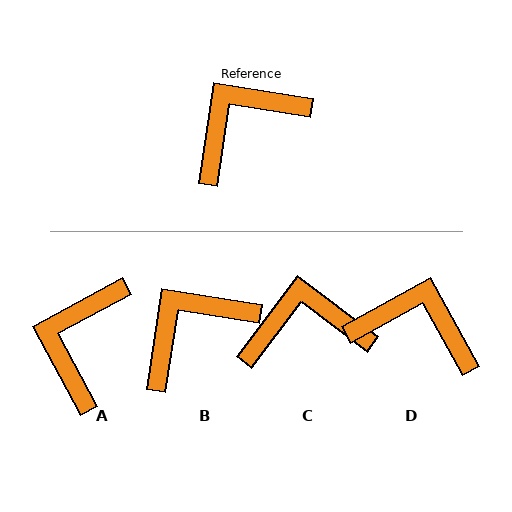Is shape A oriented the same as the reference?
No, it is off by about 37 degrees.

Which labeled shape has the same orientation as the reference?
B.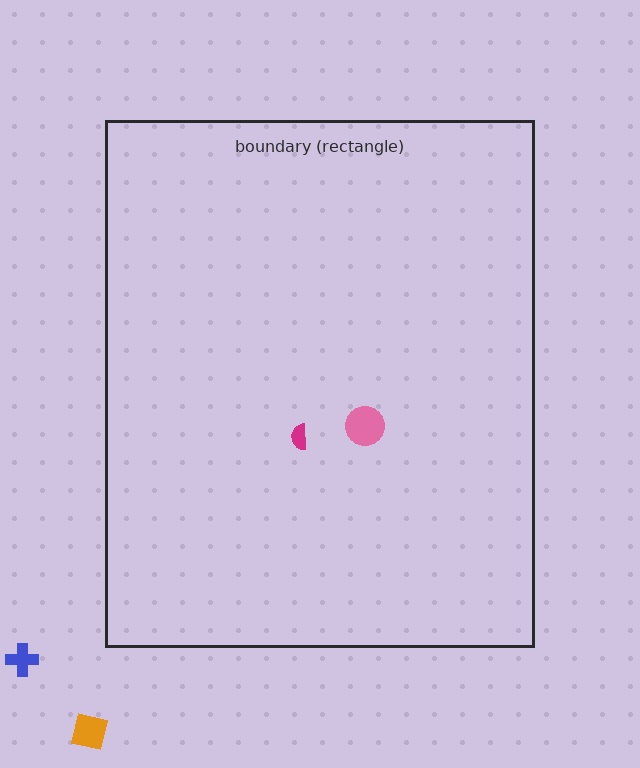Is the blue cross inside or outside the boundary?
Outside.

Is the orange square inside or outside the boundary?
Outside.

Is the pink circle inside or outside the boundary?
Inside.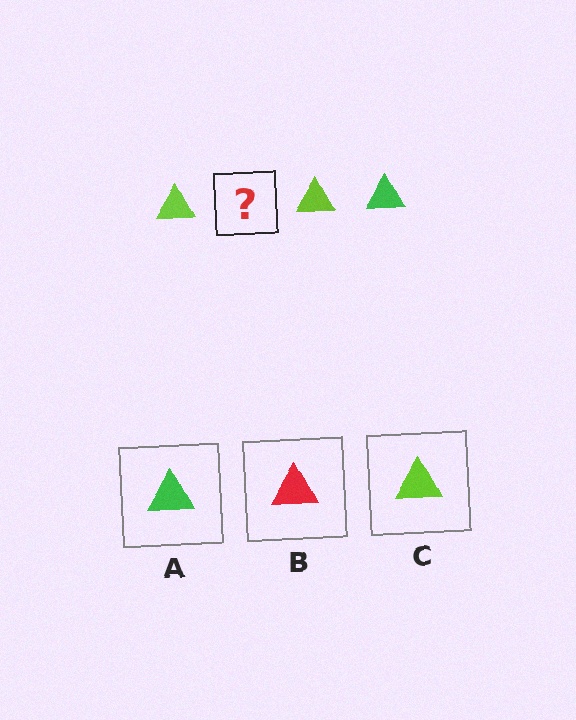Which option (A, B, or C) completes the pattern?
A.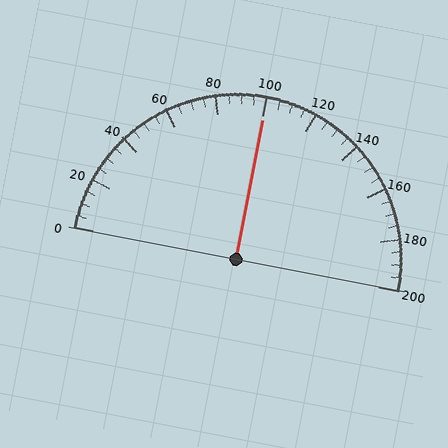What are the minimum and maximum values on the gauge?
The gauge ranges from 0 to 200.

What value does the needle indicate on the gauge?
The needle indicates approximately 100.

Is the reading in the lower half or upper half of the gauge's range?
The reading is in the upper half of the range (0 to 200).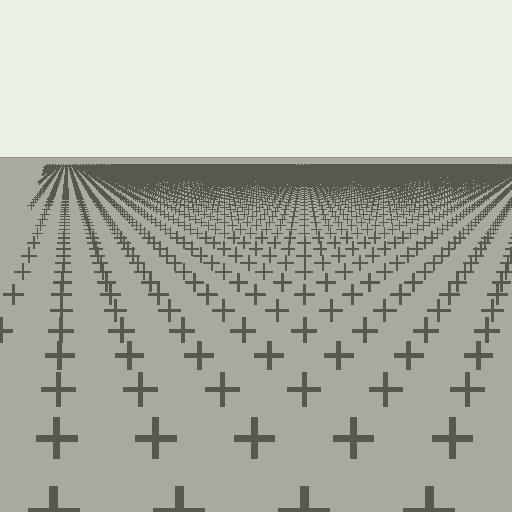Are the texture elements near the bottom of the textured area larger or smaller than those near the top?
Larger. Near the bottom, elements are closer to the viewer and appear at a bigger on-screen size.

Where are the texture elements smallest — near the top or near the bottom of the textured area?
Near the top.